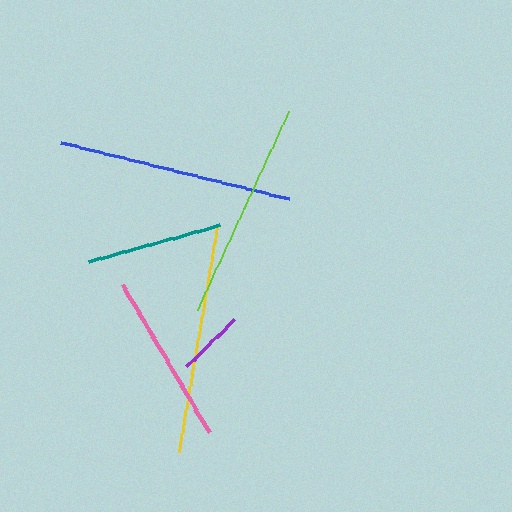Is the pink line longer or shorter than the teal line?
The pink line is longer than the teal line.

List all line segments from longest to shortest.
From longest to shortest: blue, yellow, lime, pink, teal, purple.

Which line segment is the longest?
The blue line is the longest at approximately 236 pixels.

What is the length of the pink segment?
The pink segment is approximately 171 pixels long.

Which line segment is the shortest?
The purple line is the shortest at approximately 67 pixels.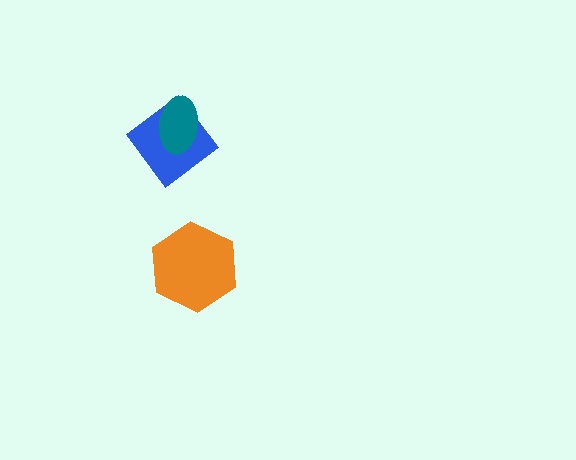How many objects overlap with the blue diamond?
1 object overlaps with the blue diamond.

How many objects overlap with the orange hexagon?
0 objects overlap with the orange hexagon.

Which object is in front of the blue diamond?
The teal ellipse is in front of the blue diamond.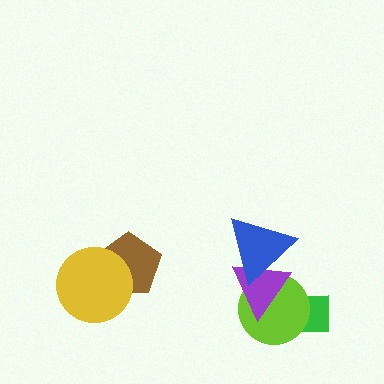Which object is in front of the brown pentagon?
The yellow circle is in front of the brown pentagon.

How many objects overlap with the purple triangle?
3 objects overlap with the purple triangle.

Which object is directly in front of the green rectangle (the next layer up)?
The lime circle is directly in front of the green rectangle.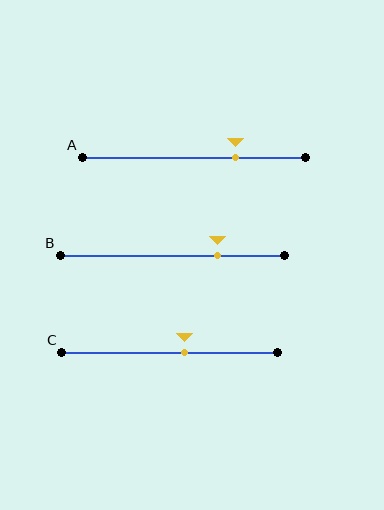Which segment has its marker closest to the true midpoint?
Segment C has its marker closest to the true midpoint.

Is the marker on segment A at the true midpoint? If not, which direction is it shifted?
No, the marker on segment A is shifted to the right by about 19% of the segment length.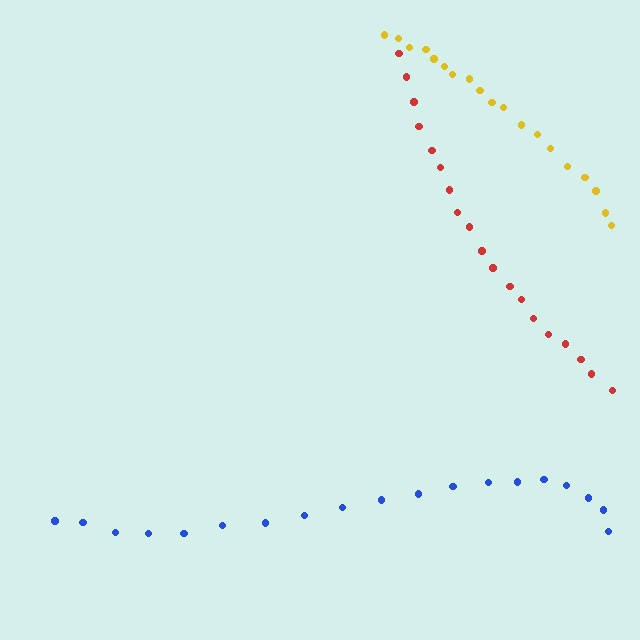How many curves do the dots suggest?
There are 3 distinct paths.